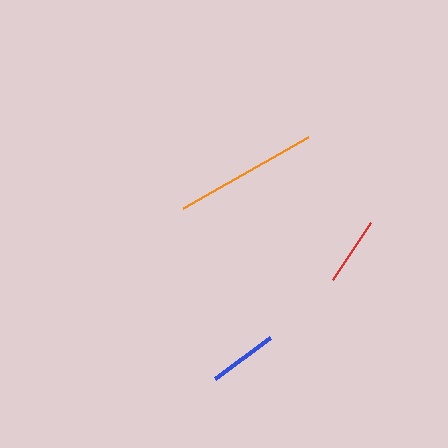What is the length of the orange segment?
The orange segment is approximately 144 pixels long.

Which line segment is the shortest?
The red line is the shortest at approximately 68 pixels.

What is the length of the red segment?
The red segment is approximately 68 pixels long.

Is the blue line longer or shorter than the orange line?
The orange line is longer than the blue line.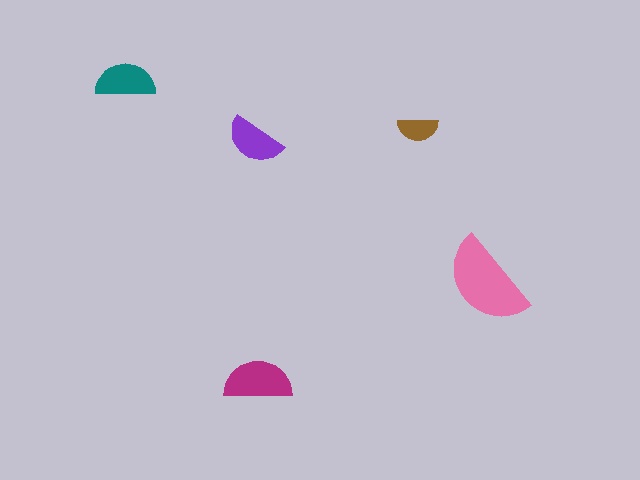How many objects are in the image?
There are 5 objects in the image.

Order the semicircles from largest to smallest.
the pink one, the magenta one, the teal one, the purple one, the brown one.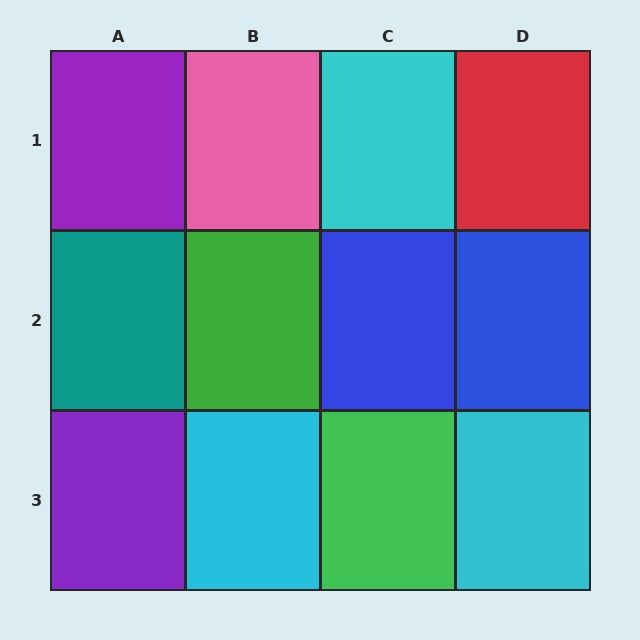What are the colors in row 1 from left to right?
Purple, pink, cyan, red.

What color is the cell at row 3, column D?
Cyan.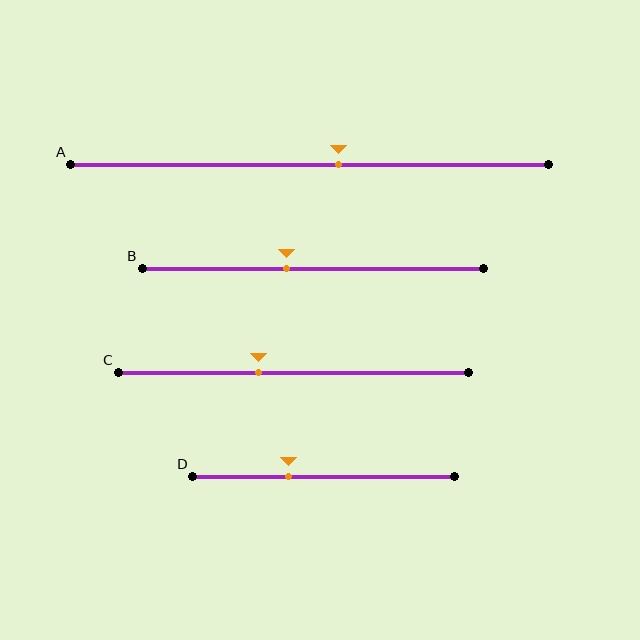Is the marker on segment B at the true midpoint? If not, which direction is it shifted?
No, the marker on segment B is shifted to the left by about 8% of the segment length.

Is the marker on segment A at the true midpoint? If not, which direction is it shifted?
No, the marker on segment A is shifted to the right by about 6% of the segment length.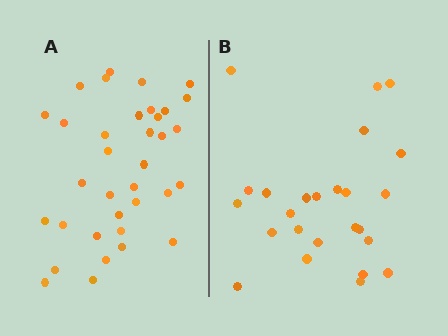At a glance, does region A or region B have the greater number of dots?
Region A (the left region) has more dots.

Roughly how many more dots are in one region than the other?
Region A has roughly 10 or so more dots than region B.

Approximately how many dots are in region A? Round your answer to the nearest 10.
About 40 dots. (The exact count is 35, which rounds to 40.)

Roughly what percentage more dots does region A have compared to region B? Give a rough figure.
About 40% more.